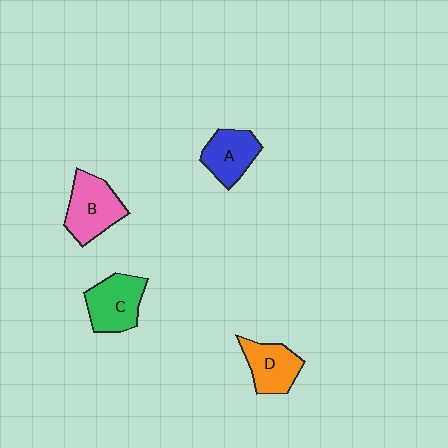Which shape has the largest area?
Shape B (pink).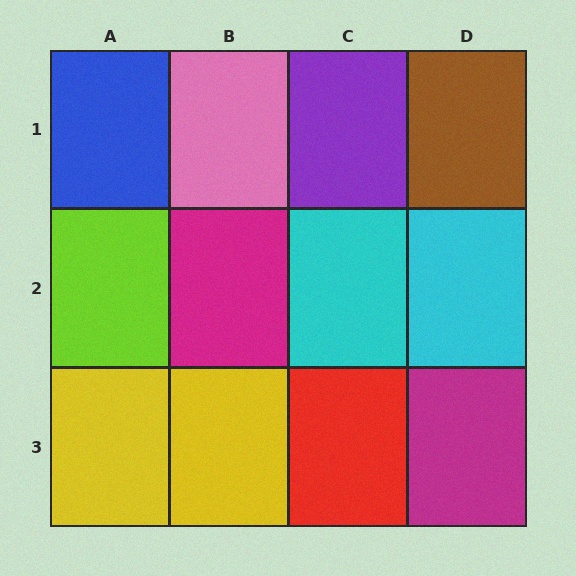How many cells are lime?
1 cell is lime.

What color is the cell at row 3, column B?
Yellow.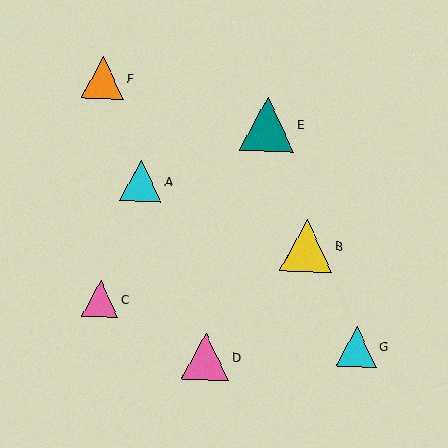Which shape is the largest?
The teal triangle (labeled E) is the largest.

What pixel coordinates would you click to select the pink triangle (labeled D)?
Click at (206, 357) to select the pink triangle D.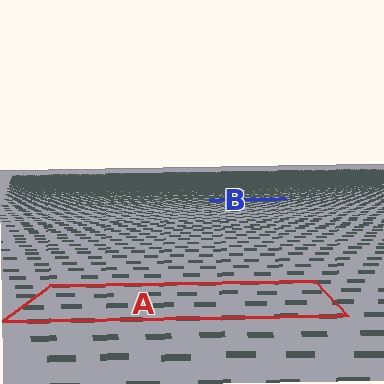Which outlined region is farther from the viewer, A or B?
Region B is farther from the viewer — the texture elements inside it appear smaller and more densely packed.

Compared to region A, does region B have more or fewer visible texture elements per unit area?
Region B has more texture elements per unit area — they are packed more densely because it is farther away.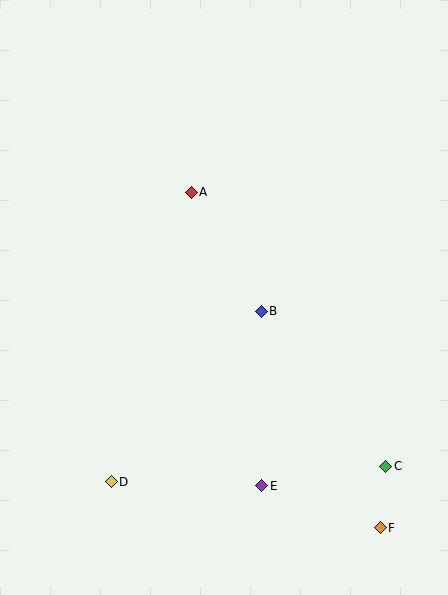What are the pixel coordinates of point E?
Point E is at (262, 486).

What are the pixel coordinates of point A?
Point A is at (191, 192).